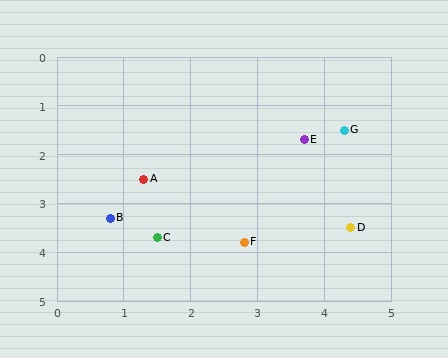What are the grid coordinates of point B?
Point B is at approximately (0.8, 3.3).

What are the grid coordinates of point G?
Point G is at approximately (4.3, 1.5).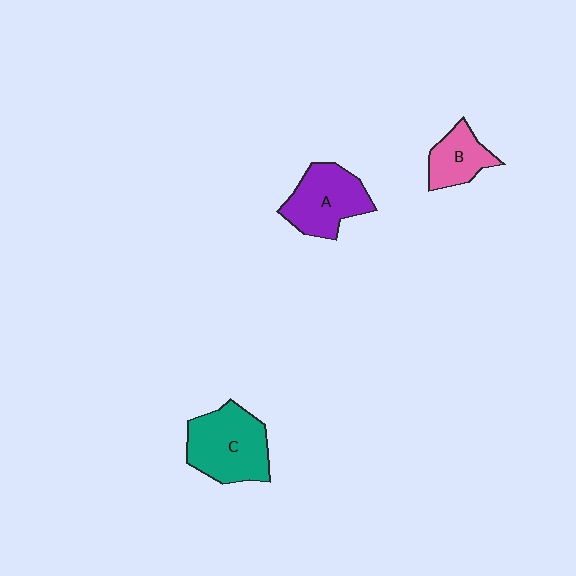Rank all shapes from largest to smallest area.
From largest to smallest: C (teal), A (purple), B (pink).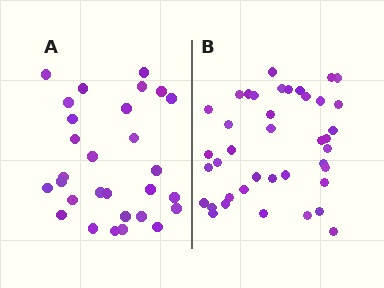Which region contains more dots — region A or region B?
Region B (the right region) has more dots.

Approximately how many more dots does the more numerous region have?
Region B has roughly 12 or so more dots than region A.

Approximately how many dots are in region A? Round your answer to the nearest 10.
About 30 dots. (The exact count is 29, which rounds to 30.)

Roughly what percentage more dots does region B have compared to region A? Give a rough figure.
About 40% more.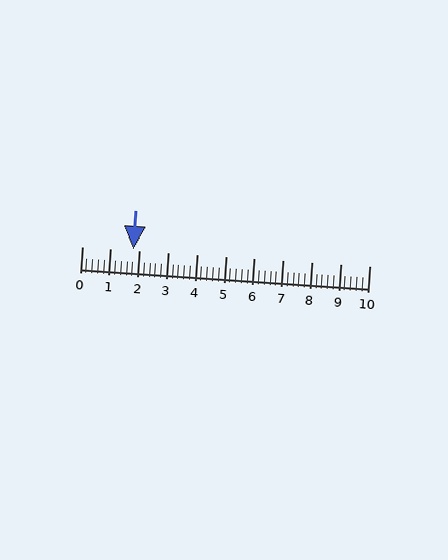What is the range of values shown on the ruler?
The ruler shows values from 0 to 10.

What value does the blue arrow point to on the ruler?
The blue arrow points to approximately 1.8.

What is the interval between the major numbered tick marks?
The major tick marks are spaced 1 units apart.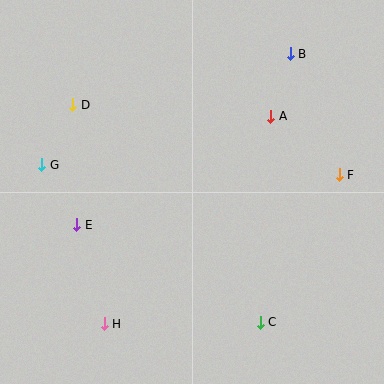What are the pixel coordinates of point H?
Point H is at (104, 324).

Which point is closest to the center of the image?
Point A at (271, 116) is closest to the center.